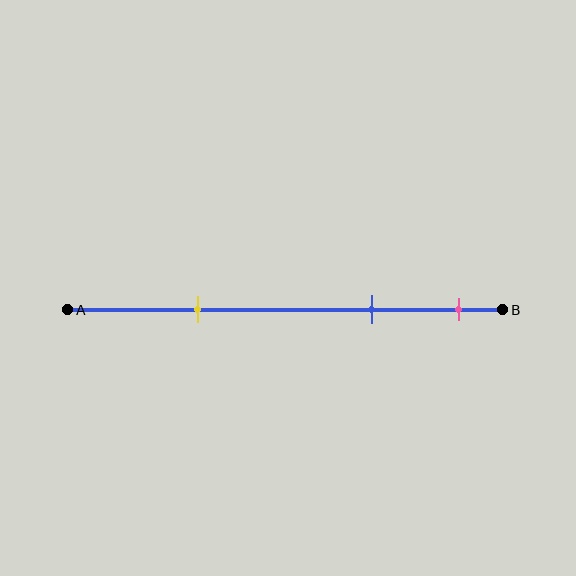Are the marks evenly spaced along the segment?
No, the marks are not evenly spaced.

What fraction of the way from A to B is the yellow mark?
The yellow mark is approximately 30% (0.3) of the way from A to B.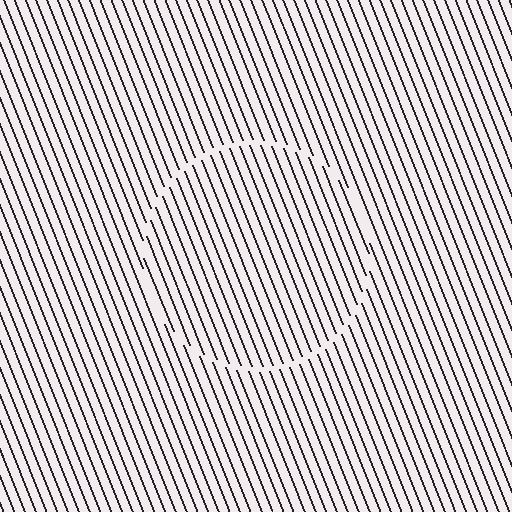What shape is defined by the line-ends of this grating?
An illusory circle. The interior of the shape contains the same grating, shifted by half a period — the contour is defined by the phase discontinuity where line-ends from the inner and outer gratings abut.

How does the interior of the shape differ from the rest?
The interior of the shape contains the same grating, shifted by half a period — the contour is defined by the phase discontinuity where line-ends from the inner and outer gratings abut.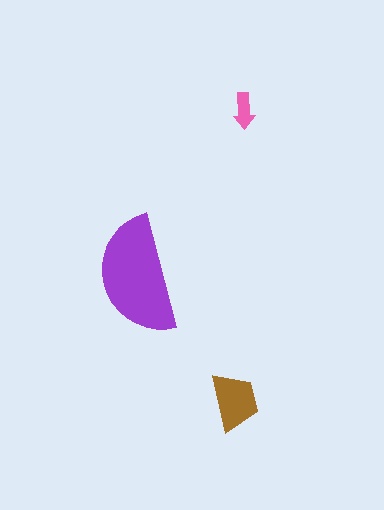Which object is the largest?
The purple semicircle.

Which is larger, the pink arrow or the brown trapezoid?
The brown trapezoid.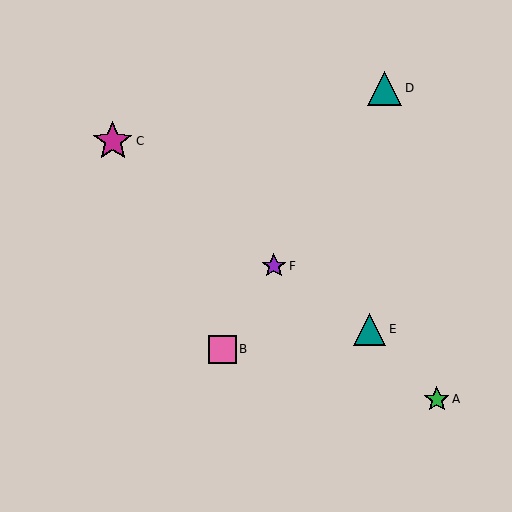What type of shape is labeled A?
Shape A is a green star.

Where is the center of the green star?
The center of the green star is at (437, 399).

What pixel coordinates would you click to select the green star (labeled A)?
Click at (437, 399) to select the green star A.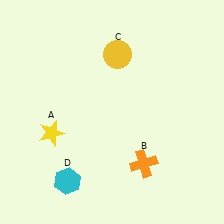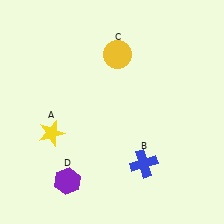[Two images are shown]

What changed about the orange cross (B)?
In Image 1, B is orange. In Image 2, it changed to blue.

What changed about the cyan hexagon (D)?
In Image 1, D is cyan. In Image 2, it changed to purple.